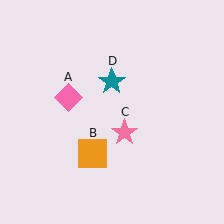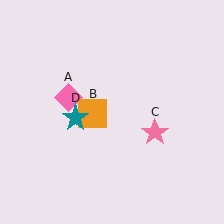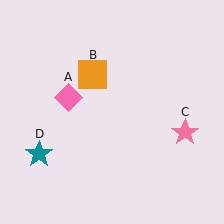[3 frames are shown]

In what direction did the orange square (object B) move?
The orange square (object B) moved up.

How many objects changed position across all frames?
3 objects changed position: orange square (object B), pink star (object C), teal star (object D).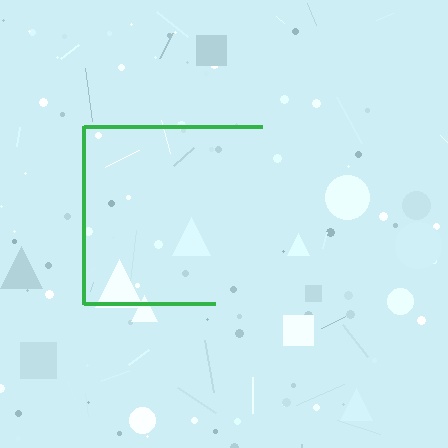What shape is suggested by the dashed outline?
The dashed outline suggests a square.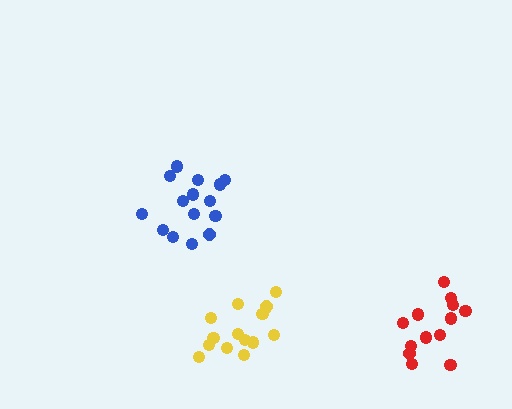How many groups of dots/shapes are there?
There are 3 groups.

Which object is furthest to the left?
The blue cluster is leftmost.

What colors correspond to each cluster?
The clusters are colored: blue, red, yellow.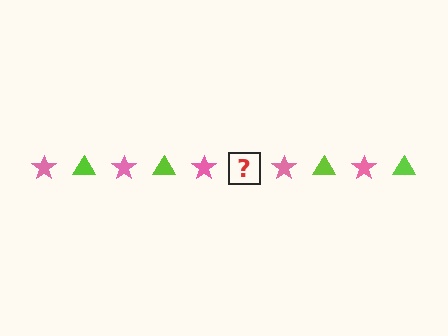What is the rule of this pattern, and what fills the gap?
The rule is that the pattern alternates between pink star and lime triangle. The gap should be filled with a lime triangle.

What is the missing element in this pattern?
The missing element is a lime triangle.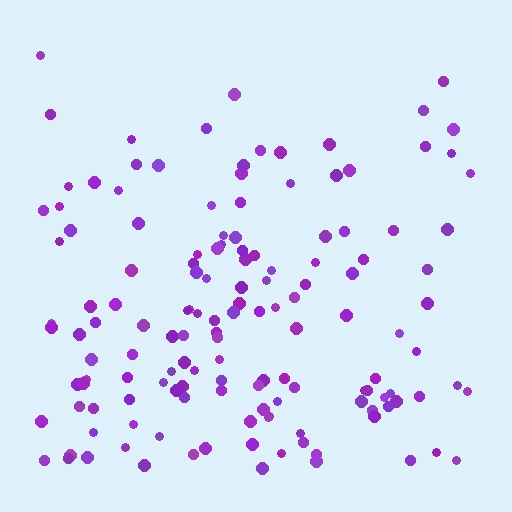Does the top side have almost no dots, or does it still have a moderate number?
Still a moderate number, just noticeably fewer than the bottom.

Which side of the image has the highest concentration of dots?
The bottom.